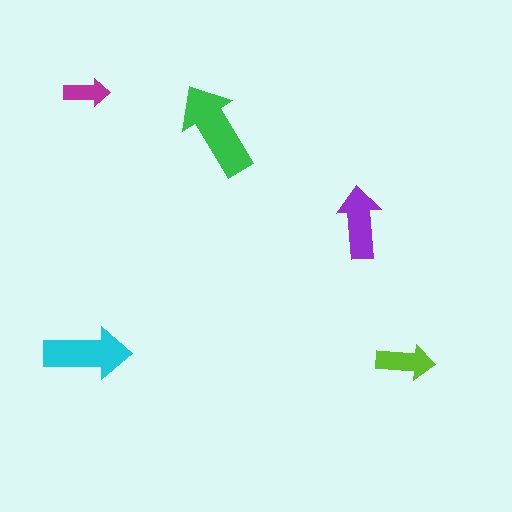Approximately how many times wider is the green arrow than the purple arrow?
About 1.5 times wider.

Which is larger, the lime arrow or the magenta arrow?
The lime one.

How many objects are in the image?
There are 5 objects in the image.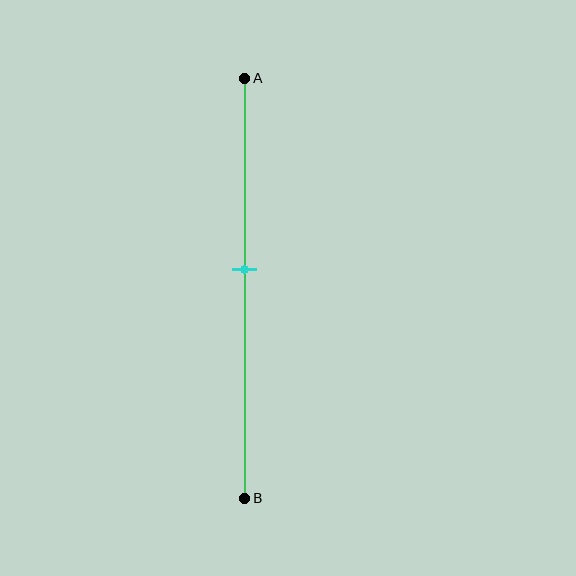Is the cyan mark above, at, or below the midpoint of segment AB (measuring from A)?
The cyan mark is above the midpoint of segment AB.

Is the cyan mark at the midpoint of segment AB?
No, the mark is at about 45% from A, not at the 50% midpoint.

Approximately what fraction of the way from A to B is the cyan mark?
The cyan mark is approximately 45% of the way from A to B.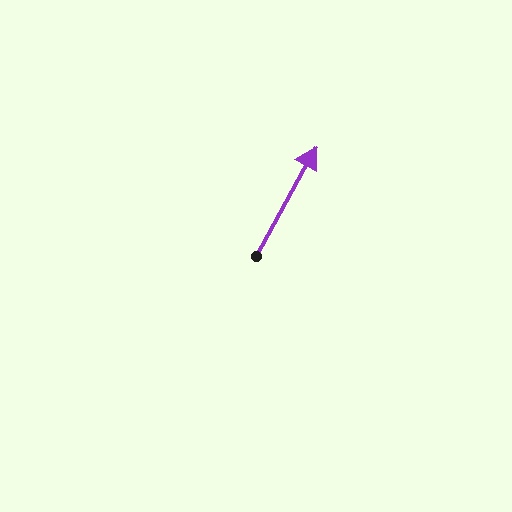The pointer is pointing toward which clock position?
Roughly 1 o'clock.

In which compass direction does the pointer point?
Northeast.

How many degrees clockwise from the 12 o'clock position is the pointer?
Approximately 29 degrees.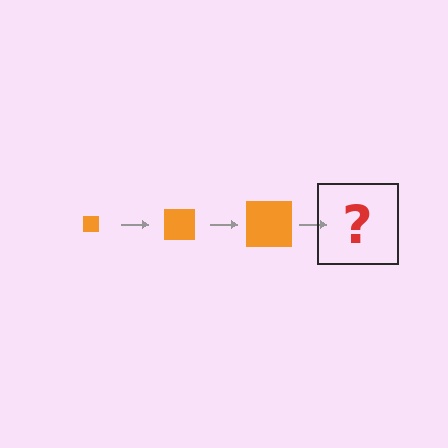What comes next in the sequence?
The next element should be an orange square, larger than the previous one.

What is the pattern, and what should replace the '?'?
The pattern is that the square gets progressively larger each step. The '?' should be an orange square, larger than the previous one.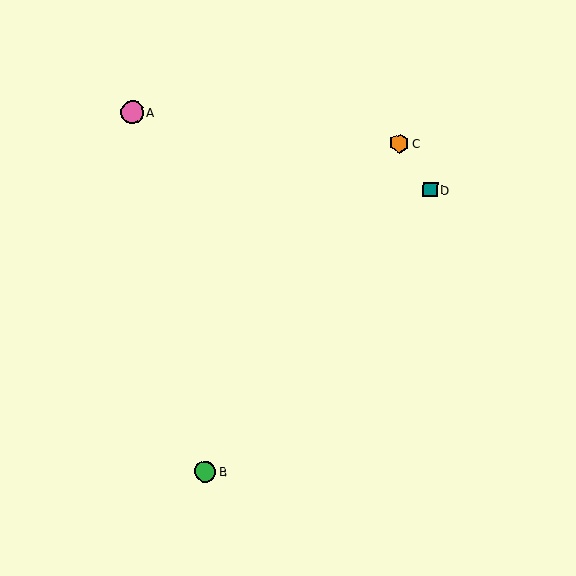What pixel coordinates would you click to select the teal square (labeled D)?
Click at (431, 190) to select the teal square D.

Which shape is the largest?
The pink circle (labeled A) is the largest.